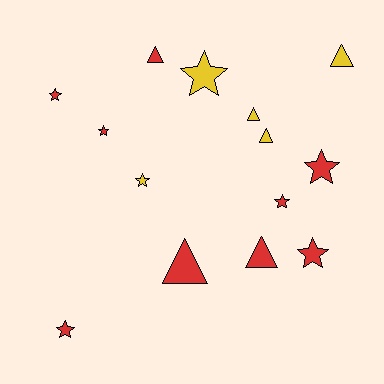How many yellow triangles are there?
There are 3 yellow triangles.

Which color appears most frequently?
Red, with 9 objects.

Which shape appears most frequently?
Star, with 8 objects.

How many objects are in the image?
There are 14 objects.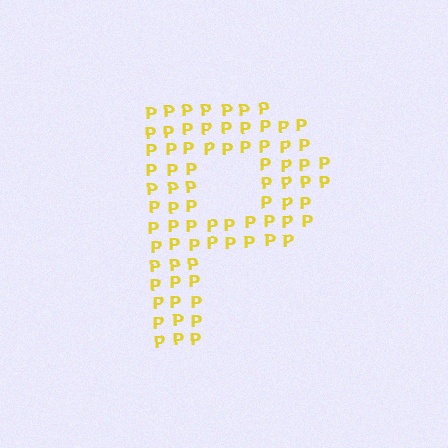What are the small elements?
The small elements are letter P's.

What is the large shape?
The large shape is the letter P.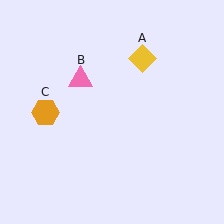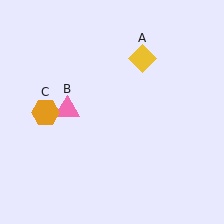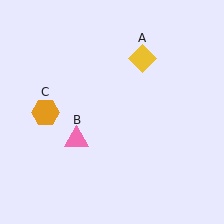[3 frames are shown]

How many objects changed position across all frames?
1 object changed position: pink triangle (object B).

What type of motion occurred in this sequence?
The pink triangle (object B) rotated counterclockwise around the center of the scene.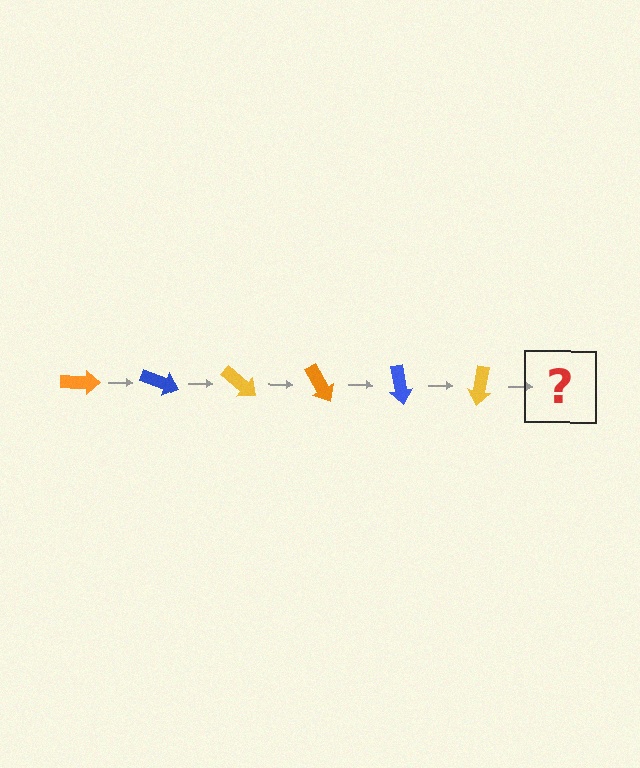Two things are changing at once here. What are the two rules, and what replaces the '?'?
The two rules are that it rotates 20 degrees each step and the color cycles through orange, blue, and yellow. The '?' should be an orange arrow, rotated 120 degrees from the start.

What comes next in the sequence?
The next element should be an orange arrow, rotated 120 degrees from the start.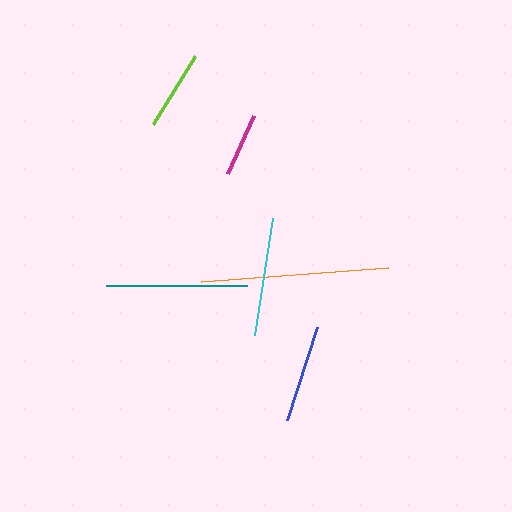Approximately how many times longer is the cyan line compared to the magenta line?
The cyan line is approximately 1.9 times the length of the magenta line.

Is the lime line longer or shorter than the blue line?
The blue line is longer than the lime line.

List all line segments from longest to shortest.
From longest to shortest: orange, teal, cyan, blue, lime, magenta.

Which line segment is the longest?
The orange line is the longest at approximately 187 pixels.